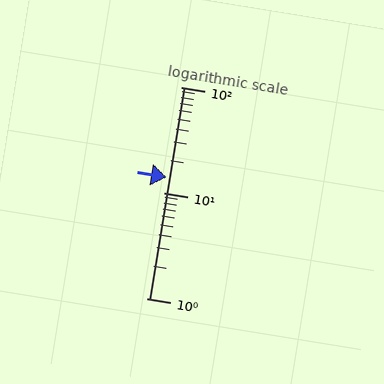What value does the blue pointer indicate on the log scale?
The pointer indicates approximately 14.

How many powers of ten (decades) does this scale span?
The scale spans 2 decades, from 1 to 100.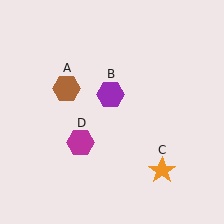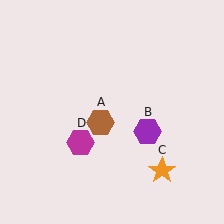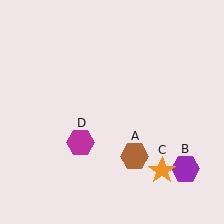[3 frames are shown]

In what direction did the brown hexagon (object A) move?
The brown hexagon (object A) moved down and to the right.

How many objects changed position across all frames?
2 objects changed position: brown hexagon (object A), purple hexagon (object B).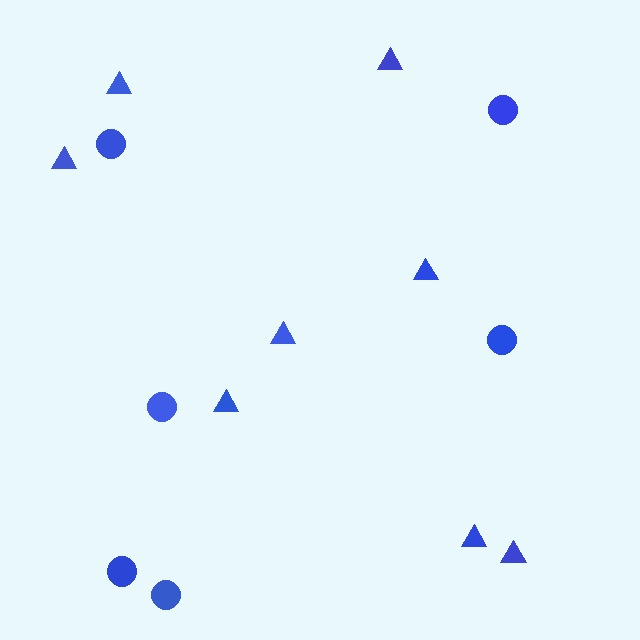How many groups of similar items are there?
There are 2 groups: one group of circles (6) and one group of triangles (8).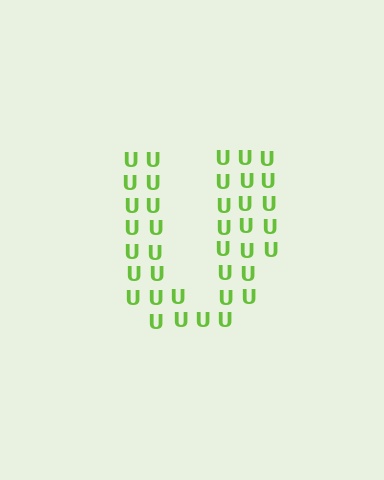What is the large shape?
The large shape is the letter U.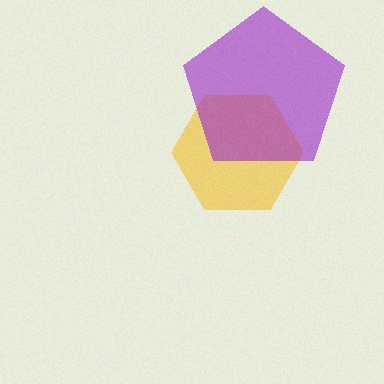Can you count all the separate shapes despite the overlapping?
Yes, there are 2 separate shapes.